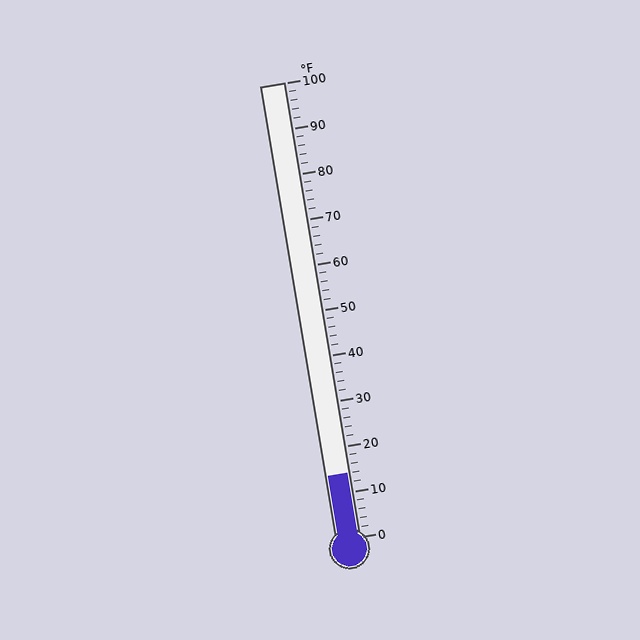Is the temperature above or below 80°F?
The temperature is below 80°F.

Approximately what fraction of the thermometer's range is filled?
The thermometer is filled to approximately 15% of its range.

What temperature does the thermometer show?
The thermometer shows approximately 14°F.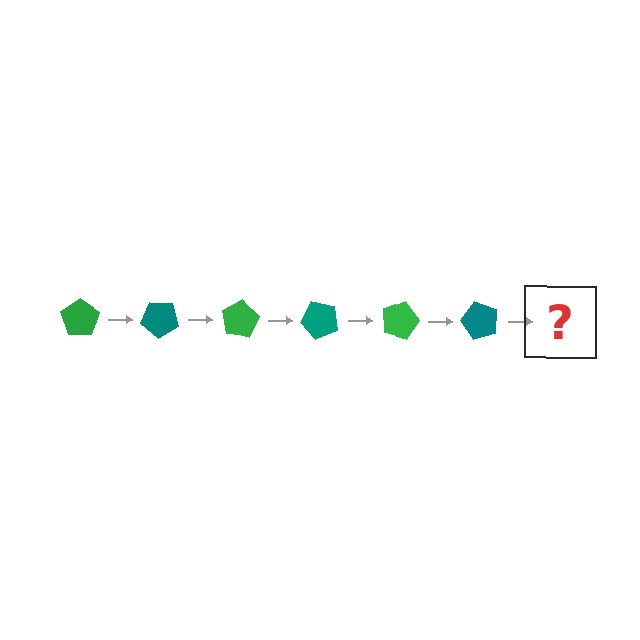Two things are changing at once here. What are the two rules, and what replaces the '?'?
The two rules are that it rotates 40 degrees each step and the color cycles through green and teal. The '?' should be a green pentagon, rotated 240 degrees from the start.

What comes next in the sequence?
The next element should be a green pentagon, rotated 240 degrees from the start.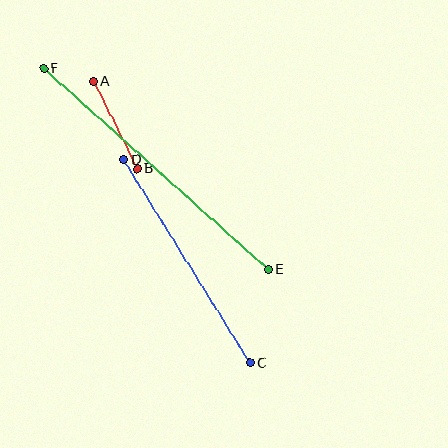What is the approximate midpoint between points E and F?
The midpoint is at approximately (156, 169) pixels.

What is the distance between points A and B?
The distance is approximately 98 pixels.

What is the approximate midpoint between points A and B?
The midpoint is at approximately (115, 125) pixels.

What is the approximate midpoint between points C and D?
The midpoint is at approximately (187, 261) pixels.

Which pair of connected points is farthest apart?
Points E and F are farthest apart.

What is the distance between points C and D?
The distance is approximately 239 pixels.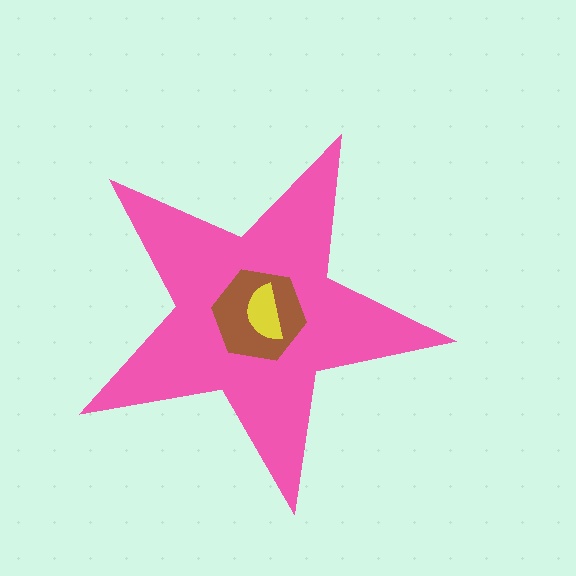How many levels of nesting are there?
3.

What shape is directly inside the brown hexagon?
The yellow semicircle.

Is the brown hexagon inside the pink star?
Yes.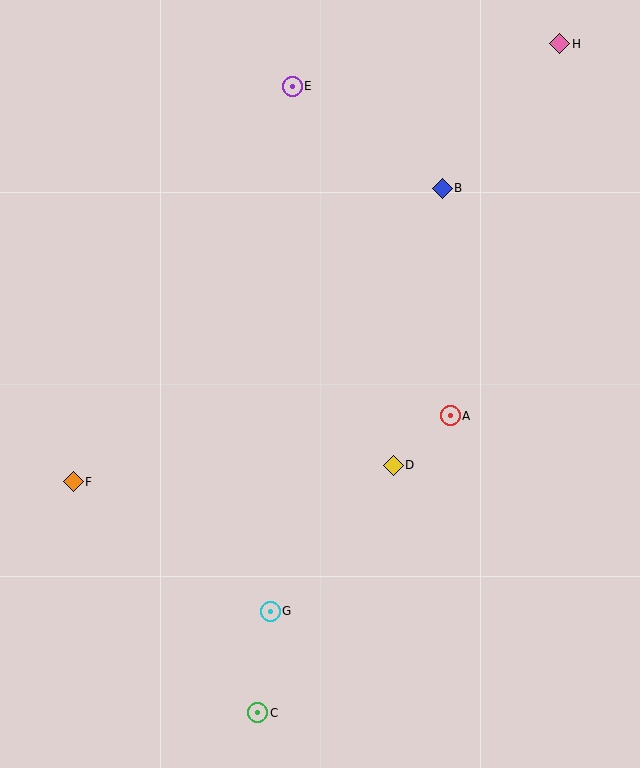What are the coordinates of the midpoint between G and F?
The midpoint between G and F is at (172, 547).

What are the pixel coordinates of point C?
Point C is at (258, 713).